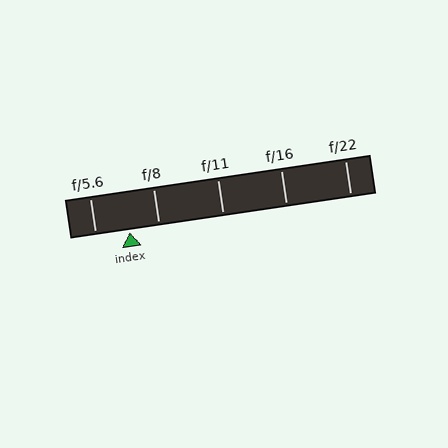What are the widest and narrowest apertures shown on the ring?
The widest aperture shown is f/5.6 and the narrowest is f/22.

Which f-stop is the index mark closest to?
The index mark is closest to f/8.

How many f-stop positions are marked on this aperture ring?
There are 5 f-stop positions marked.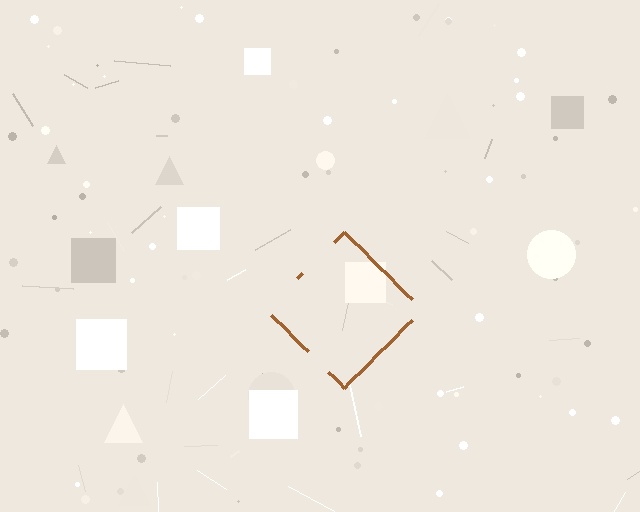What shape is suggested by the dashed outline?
The dashed outline suggests a diamond.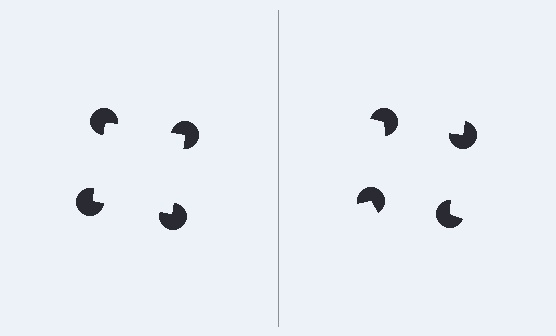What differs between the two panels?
The pac-man discs are positioned identically on both sides; only the wedge orientations differ. On the left they align to a square; on the right they are misaligned.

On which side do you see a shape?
An illusory square appears on the left side. On the right side the wedge cuts are rotated, so no coherent shape forms.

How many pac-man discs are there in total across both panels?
8 — 4 on each side.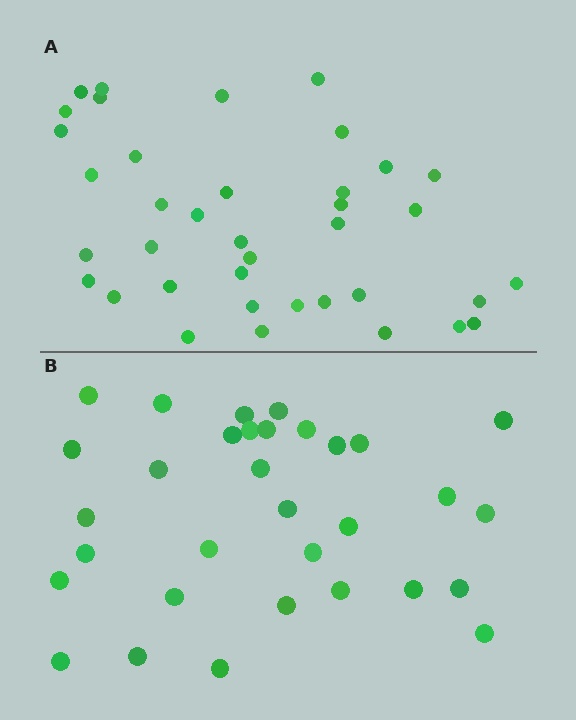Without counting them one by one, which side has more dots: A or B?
Region A (the top region) has more dots.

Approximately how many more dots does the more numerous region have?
Region A has about 6 more dots than region B.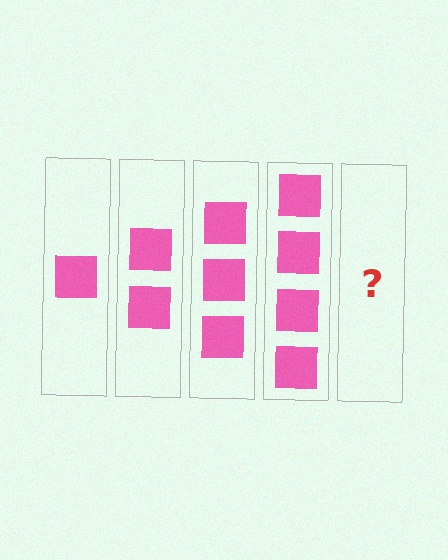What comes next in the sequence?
The next element should be 5 squares.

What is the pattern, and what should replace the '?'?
The pattern is that each step adds one more square. The '?' should be 5 squares.